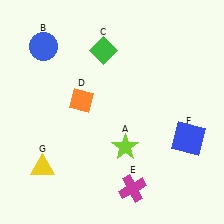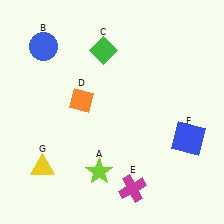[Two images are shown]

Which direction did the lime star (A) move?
The lime star (A) moved left.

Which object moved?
The lime star (A) moved left.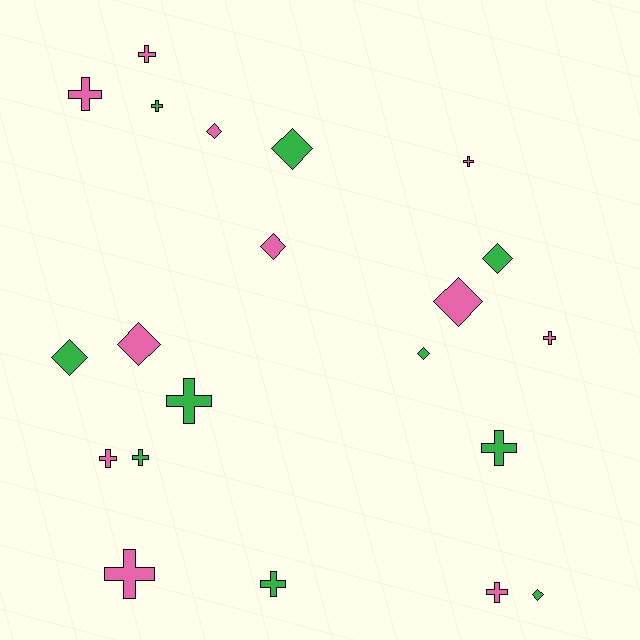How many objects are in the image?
There are 21 objects.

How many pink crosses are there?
There are 7 pink crosses.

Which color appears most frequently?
Pink, with 11 objects.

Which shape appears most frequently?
Cross, with 12 objects.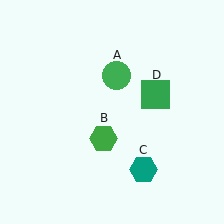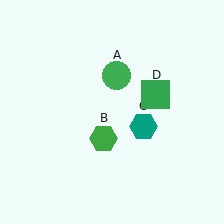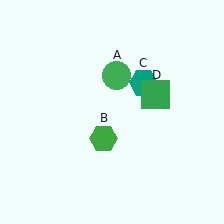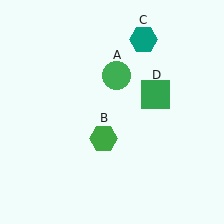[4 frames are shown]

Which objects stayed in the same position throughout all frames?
Green circle (object A) and green hexagon (object B) and green square (object D) remained stationary.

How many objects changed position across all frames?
1 object changed position: teal hexagon (object C).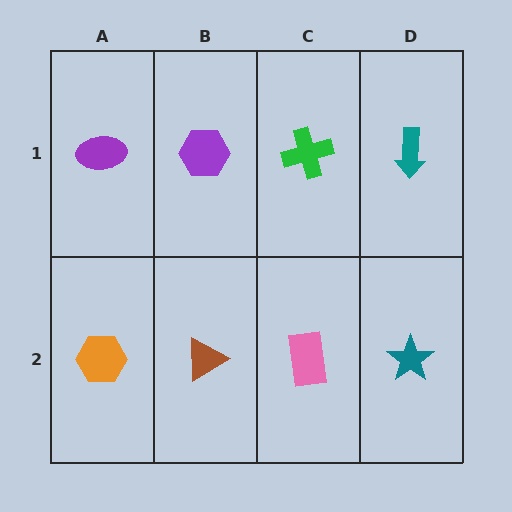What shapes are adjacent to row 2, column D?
A teal arrow (row 1, column D), a pink rectangle (row 2, column C).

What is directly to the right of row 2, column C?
A teal star.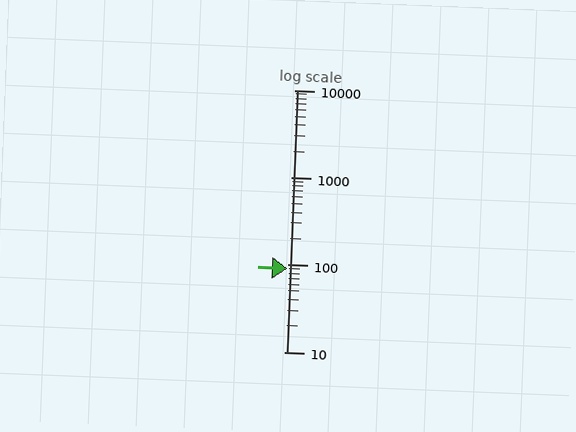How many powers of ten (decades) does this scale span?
The scale spans 3 decades, from 10 to 10000.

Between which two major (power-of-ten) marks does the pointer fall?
The pointer is between 10 and 100.